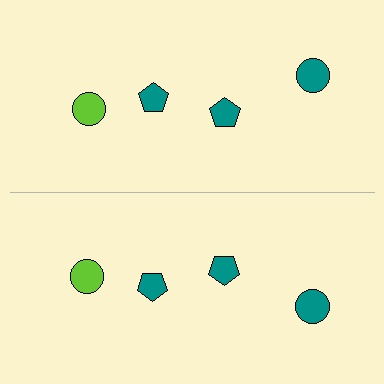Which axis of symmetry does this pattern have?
The pattern has a horizontal axis of symmetry running through the center of the image.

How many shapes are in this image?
There are 8 shapes in this image.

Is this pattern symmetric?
Yes, this pattern has bilateral (reflection) symmetry.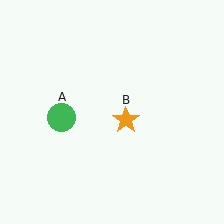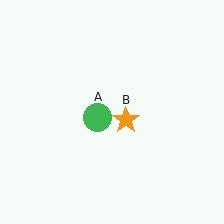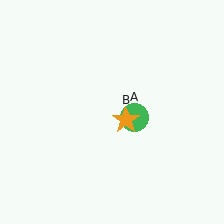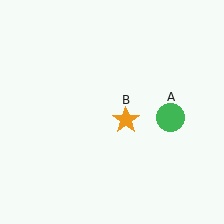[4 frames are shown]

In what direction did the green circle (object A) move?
The green circle (object A) moved right.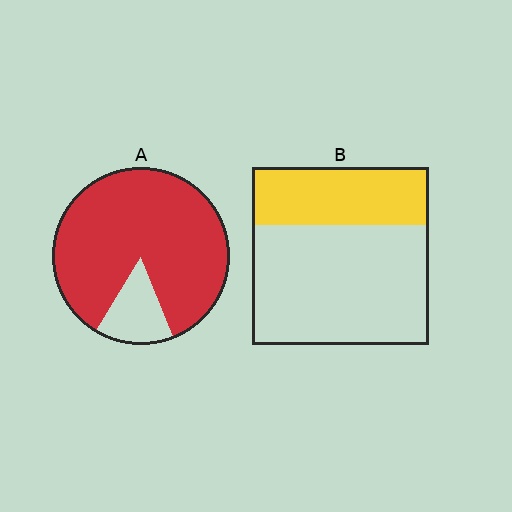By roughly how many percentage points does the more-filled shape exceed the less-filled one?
By roughly 55 percentage points (A over B).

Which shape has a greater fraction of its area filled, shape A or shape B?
Shape A.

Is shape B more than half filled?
No.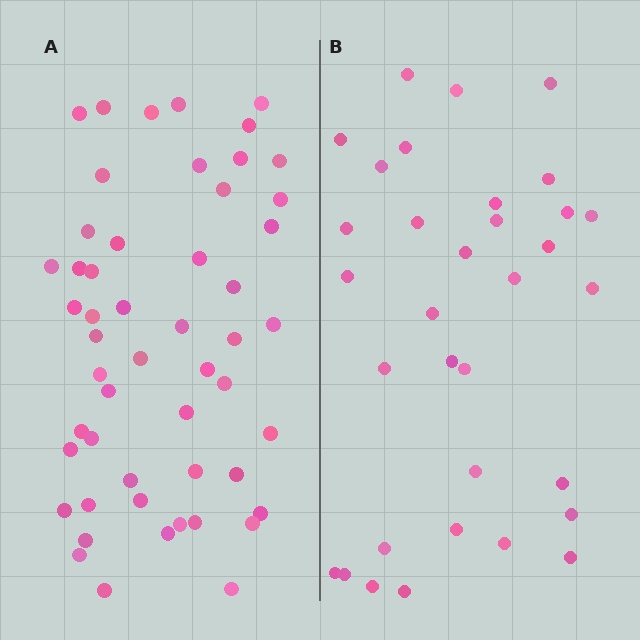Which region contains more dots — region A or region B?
Region A (the left region) has more dots.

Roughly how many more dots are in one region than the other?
Region A has approximately 20 more dots than region B.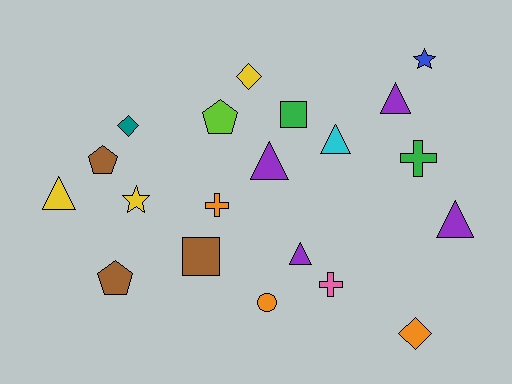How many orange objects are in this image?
There are 3 orange objects.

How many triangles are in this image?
There are 6 triangles.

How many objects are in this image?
There are 20 objects.